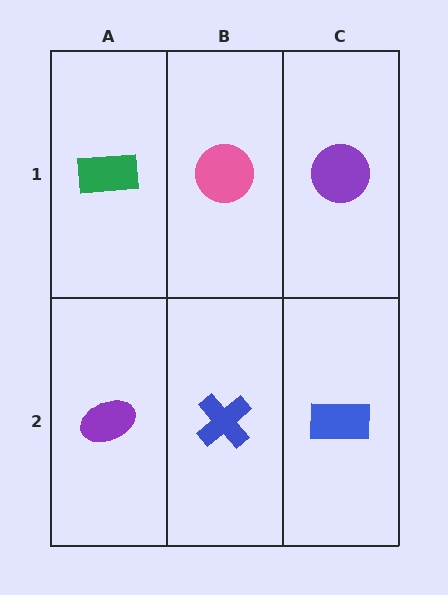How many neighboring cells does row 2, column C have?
2.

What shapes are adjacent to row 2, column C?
A purple circle (row 1, column C), a blue cross (row 2, column B).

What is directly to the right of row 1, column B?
A purple circle.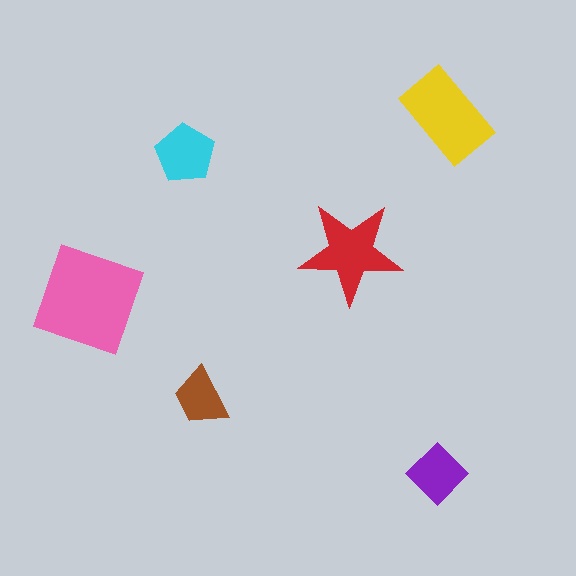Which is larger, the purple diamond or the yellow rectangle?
The yellow rectangle.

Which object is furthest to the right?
The yellow rectangle is rightmost.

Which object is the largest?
The pink square.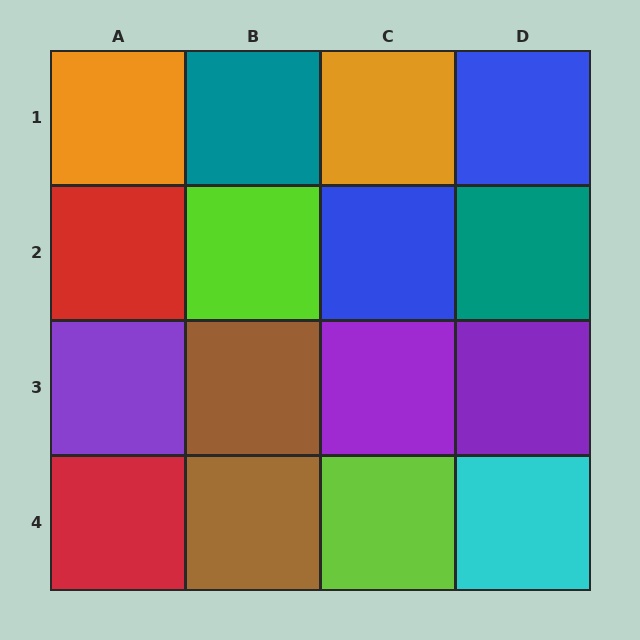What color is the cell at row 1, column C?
Orange.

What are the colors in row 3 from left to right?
Purple, brown, purple, purple.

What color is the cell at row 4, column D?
Cyan.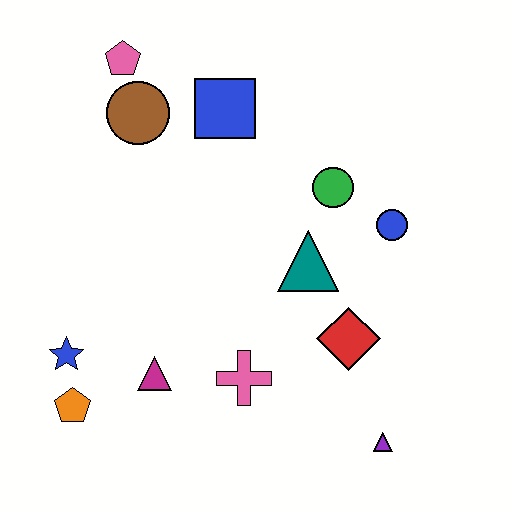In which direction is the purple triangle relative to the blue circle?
The purple triangle is below the blue circle.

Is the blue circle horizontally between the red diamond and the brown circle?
No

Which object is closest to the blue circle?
The green circle is closest to the blue circle.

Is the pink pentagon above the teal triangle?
Yes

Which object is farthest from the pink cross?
The pink pentagon is farthest from the pink cross.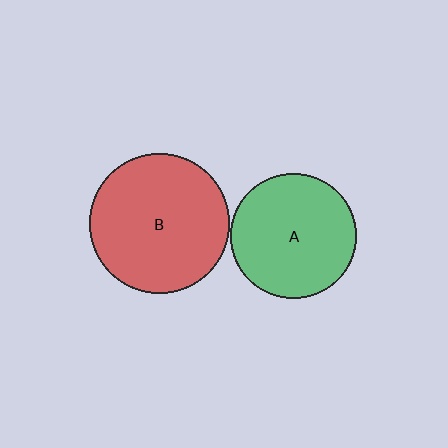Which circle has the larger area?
Circle B (red).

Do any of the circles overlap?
No, none of the circles overlap.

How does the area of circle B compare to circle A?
Approximately 1.3 times.